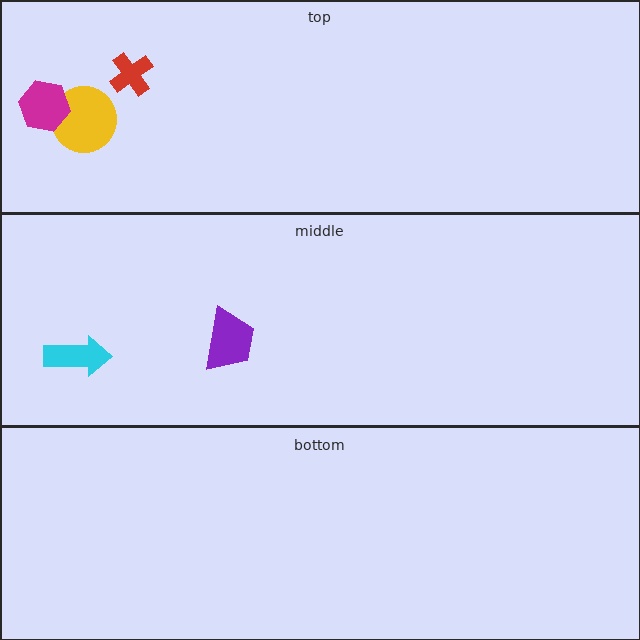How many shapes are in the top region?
3.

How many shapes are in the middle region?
2.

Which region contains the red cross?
The top region.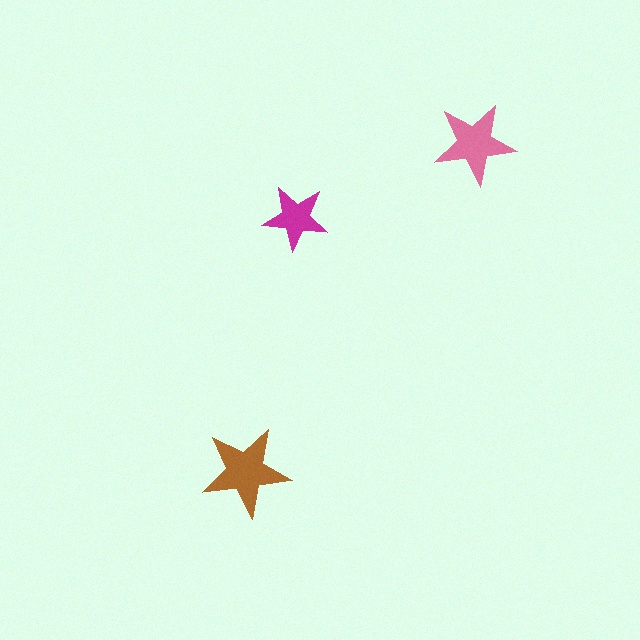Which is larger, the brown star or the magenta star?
The brown one.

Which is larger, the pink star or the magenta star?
The pink one.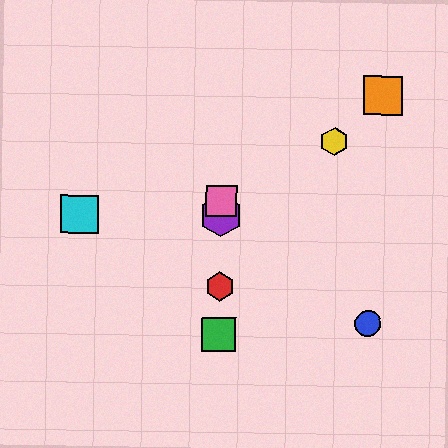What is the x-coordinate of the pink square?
The pink square is at x≈221.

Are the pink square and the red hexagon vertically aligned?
Yes, both are at x≈221.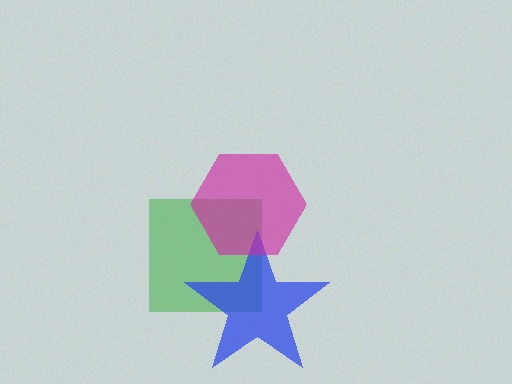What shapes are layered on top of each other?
The layered shapes are: a green square, a blue star, a magenta hexagon.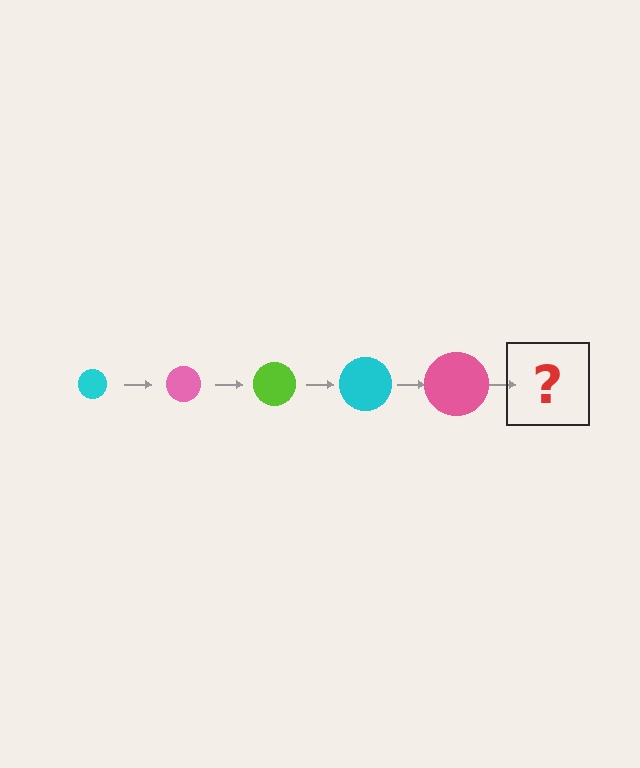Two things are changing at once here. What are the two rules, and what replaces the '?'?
The two rules are that the circle grows larger each step and the color cycles through cyan, pink, and lime. The '?' should be a lime circle, larger than the previous one.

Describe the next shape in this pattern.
It should be a lime circle, larger than the previous one.